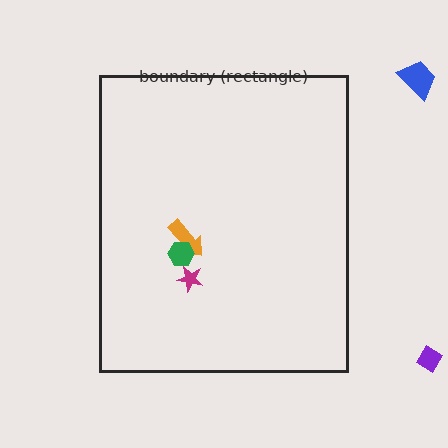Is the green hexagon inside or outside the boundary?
Inside.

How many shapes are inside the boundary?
3 inside, 2 outside.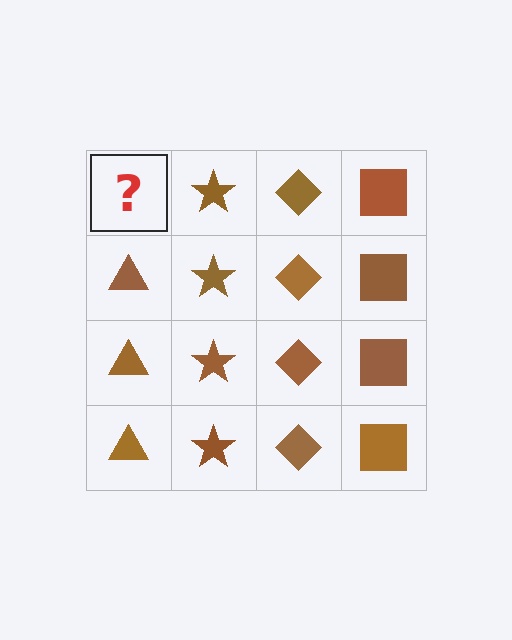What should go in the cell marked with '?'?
The missing cell should contain a brown triangle.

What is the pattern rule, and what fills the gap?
The rule is that each column has a consistent shape. The gap should be filled with a brown triangle.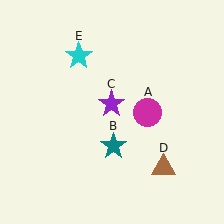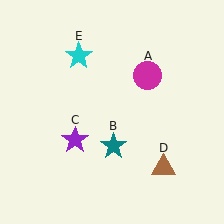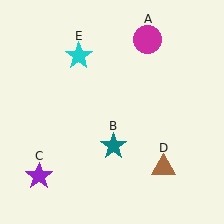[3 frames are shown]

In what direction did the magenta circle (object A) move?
The magenta circle (object A) moved up.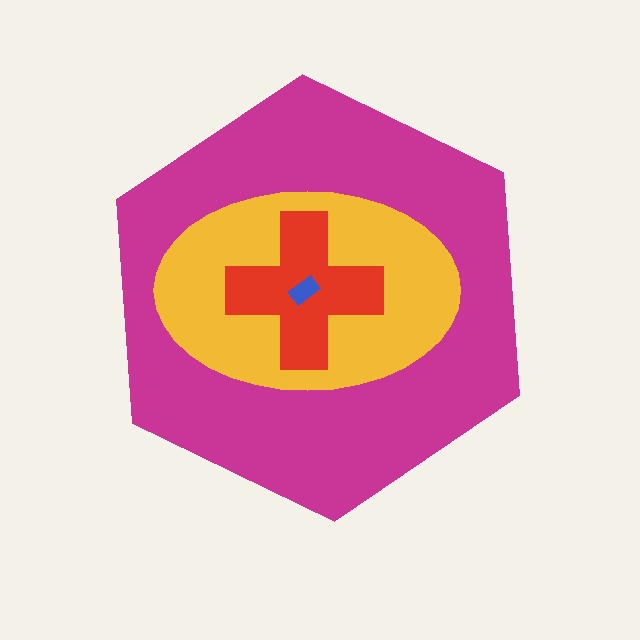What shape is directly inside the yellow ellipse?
The red cross.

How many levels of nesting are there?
4.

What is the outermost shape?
The magenta hexagon.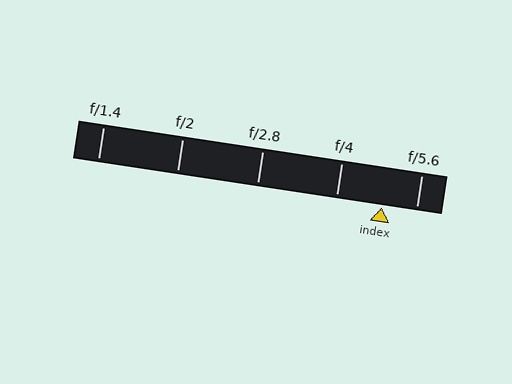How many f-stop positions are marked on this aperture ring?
There are 5 f-stop positions marked.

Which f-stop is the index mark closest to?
The index mark is closest to f/5.6.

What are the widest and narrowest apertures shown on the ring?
The widest aperture shown is f/1.4 and the narrowest is f/5.6.